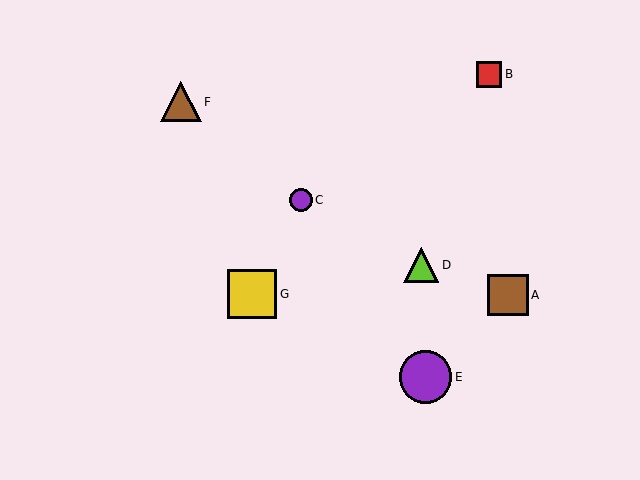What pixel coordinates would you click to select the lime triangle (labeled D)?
Click at (421, 265) to select the lime triangle D.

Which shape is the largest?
The purple circle (labeled E) is the largest.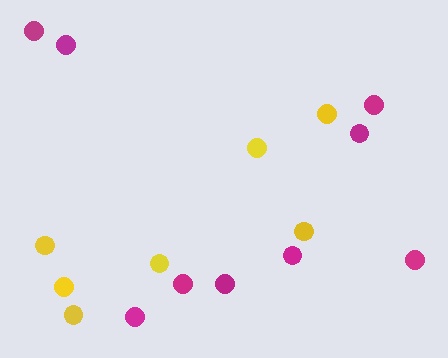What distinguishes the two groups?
There are 2 groups: one group of magenta circles (9) and one group of yellow circles (7).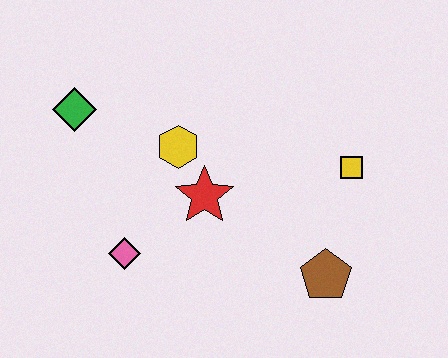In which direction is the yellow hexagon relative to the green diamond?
The yellow hexagon is to the right of the green diamond.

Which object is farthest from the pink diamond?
The yellow square is farthest from the pink diamond.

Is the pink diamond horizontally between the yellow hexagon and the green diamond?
Yes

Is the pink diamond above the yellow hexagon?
No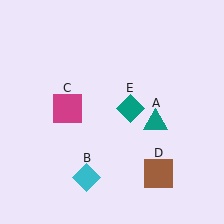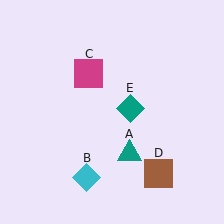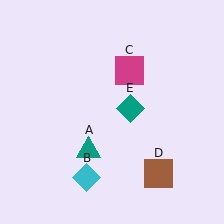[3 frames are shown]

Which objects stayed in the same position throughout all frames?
Cyan diamond (object B) and brown square (object D) and teal diamond (object E) remained stationary.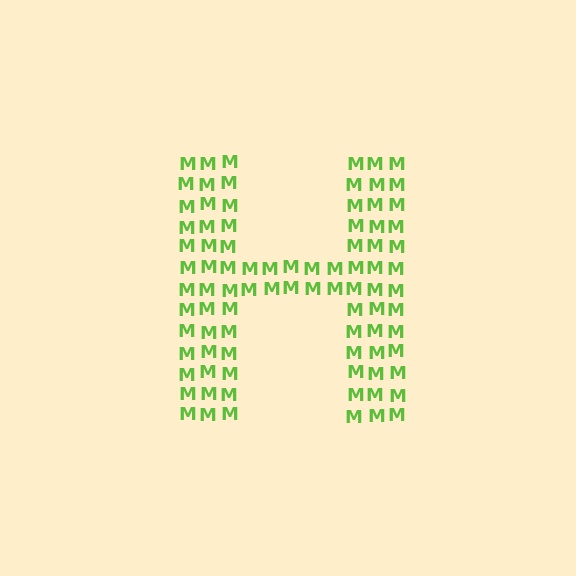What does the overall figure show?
The overall figure shows the letter H.